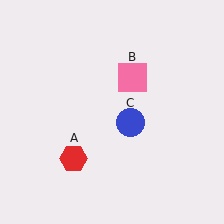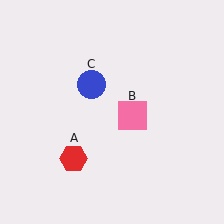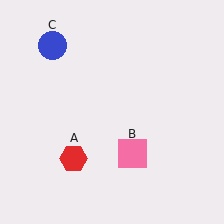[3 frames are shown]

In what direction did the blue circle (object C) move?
The blue circle (object C) moved up and to the left.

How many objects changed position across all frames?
2 objects changed position: pink square (object B), blue circle (object C).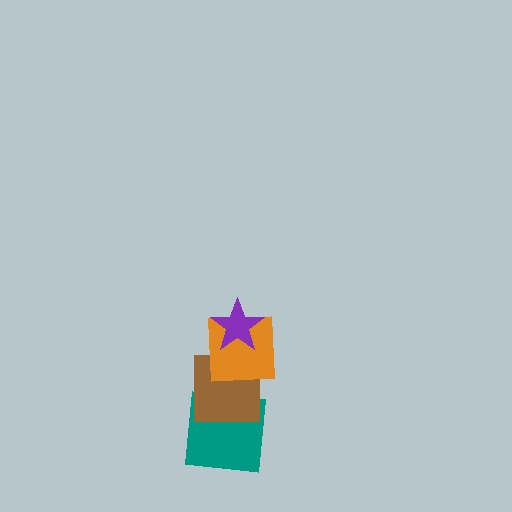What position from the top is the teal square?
The teal square is 4th from the top.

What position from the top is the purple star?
The purple star is 1st from the top.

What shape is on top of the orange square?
The purple star is on top of the orange square.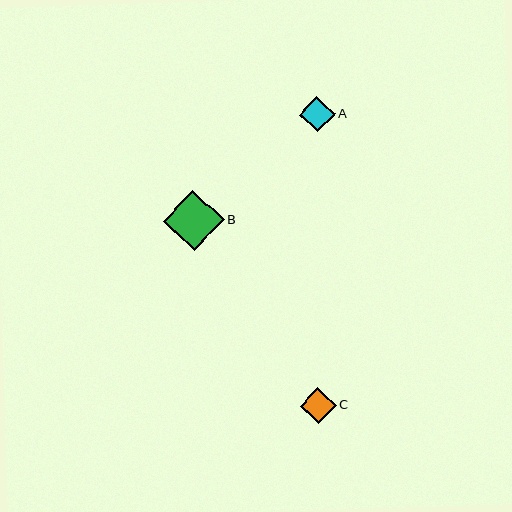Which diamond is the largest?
Diamond B is the largest with a size of approximately 60 pixels.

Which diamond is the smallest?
Diamond A is the smallest with a size of approximately 36 pixels.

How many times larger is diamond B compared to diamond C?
Diamond B is approximately 1.7 times the size of diamond C.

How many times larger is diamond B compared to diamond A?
Diamond B is approximately 1.7 times the size of diamond A.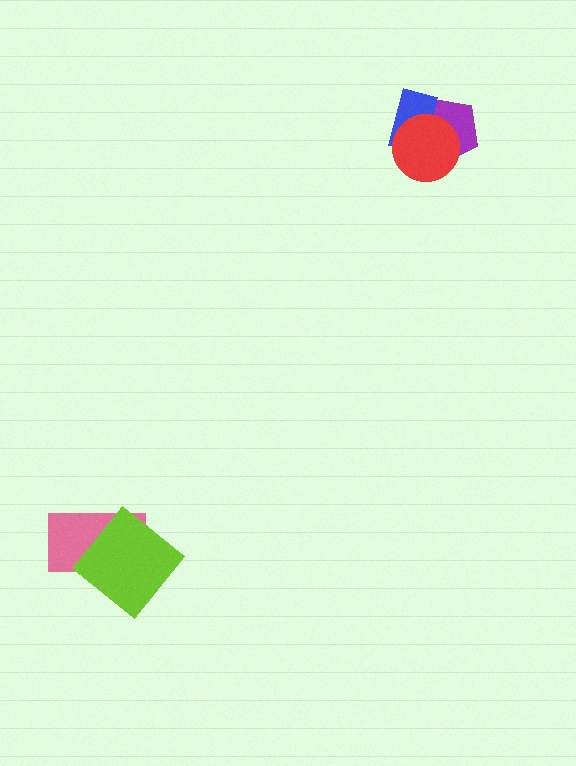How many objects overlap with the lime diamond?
1 object overlaps with the lime diamond.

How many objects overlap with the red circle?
2 objects overlap with the red circle.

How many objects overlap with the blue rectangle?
2 objects overlap with the blue rectangle.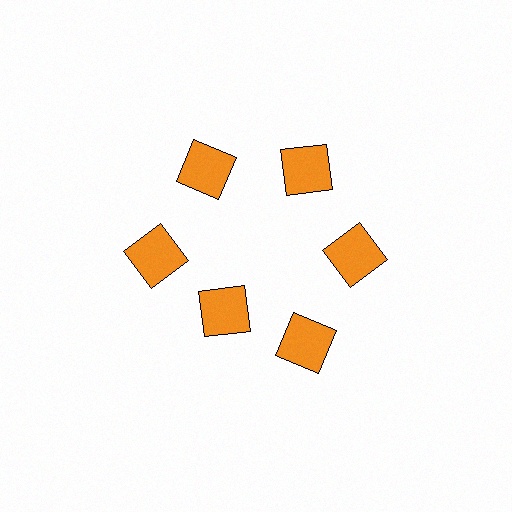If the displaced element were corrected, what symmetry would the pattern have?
It would have 6-fold rotational symmetry — the pattern would map onto itself every 60 degrees.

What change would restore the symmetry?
The symmetry would be restored by moving it outward, back onto the ring so that all 6 squares sit at equal angles and equal distance from the center.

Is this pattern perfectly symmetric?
No. The 6 orange squares are arranged in a ring, but one element near the 7 o'clock position is pulled inward toward the center, breaking the 6-fold rotational symmetry.